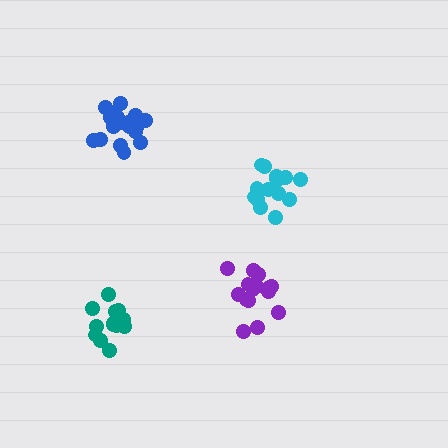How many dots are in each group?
Group 1: 16 dots, Group 2: 20 dots, Group 3: 15 dots, Group 4: 15 dots (66 total).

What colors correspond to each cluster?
The clusters are colored: purple, blue, cyan, teal.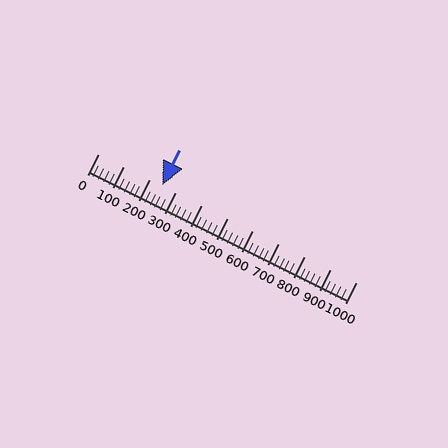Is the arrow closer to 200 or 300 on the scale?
The arrow is closer to 200.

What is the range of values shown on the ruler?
The ruler shows values from 0 to 1000.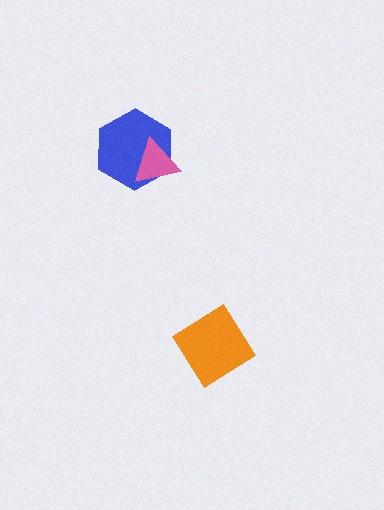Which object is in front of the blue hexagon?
The pink triangle is in front of the blue hexagon.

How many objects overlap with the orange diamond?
0 objects overlap with the orange diamond.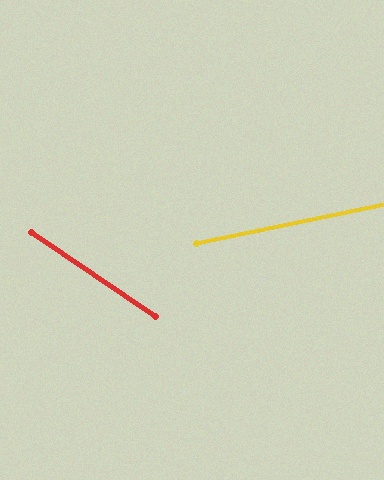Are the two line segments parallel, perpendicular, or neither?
Neither parallel nor perpendicular — they differ by about 46°.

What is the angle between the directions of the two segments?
Approximately 46 degrees.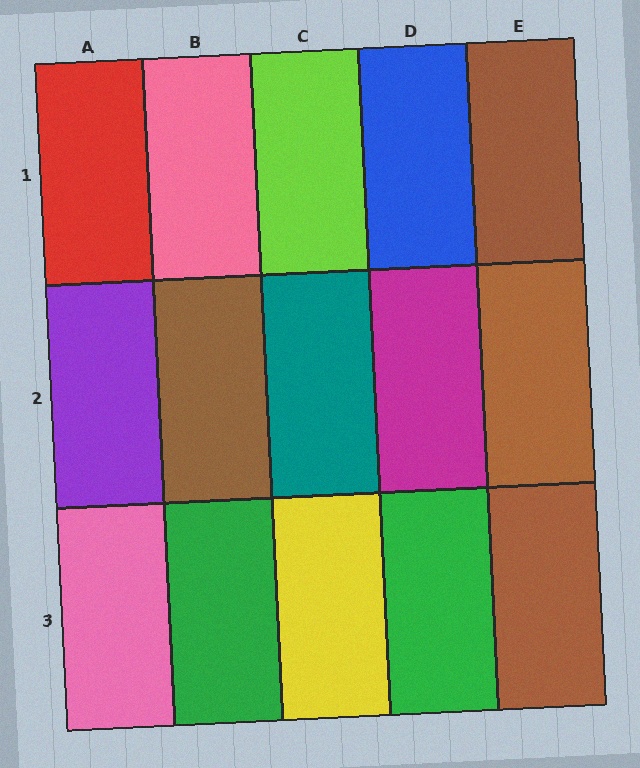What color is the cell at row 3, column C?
Yellow.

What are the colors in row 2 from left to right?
Purple, brown, teal, magenta, brown.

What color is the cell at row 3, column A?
Pink.